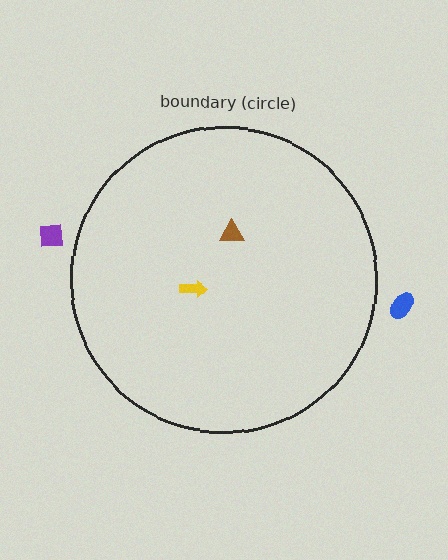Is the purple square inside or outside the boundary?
Outside.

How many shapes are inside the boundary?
2 inside, 2 outside.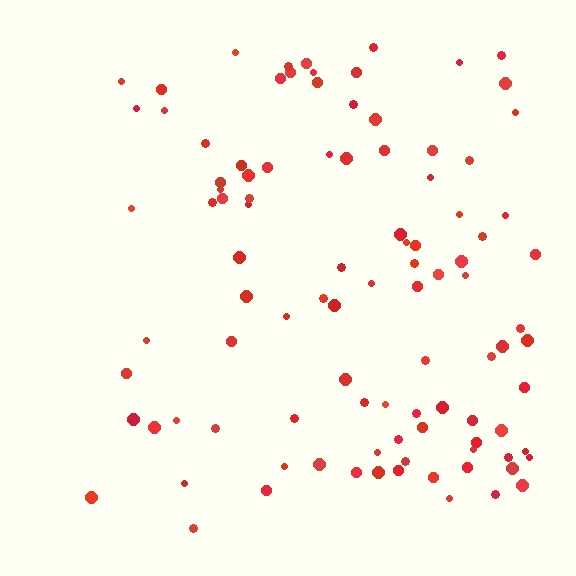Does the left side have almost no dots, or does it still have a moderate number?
Still a moderate number, just noticeably fewer than the right.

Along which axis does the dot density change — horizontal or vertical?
Horizontal.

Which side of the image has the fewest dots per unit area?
The left.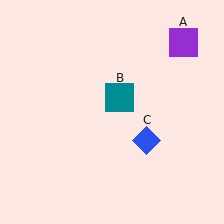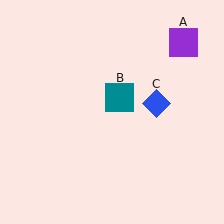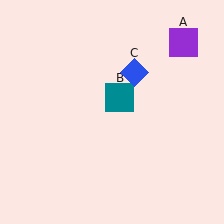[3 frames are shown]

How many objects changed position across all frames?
1 object changed position: blue diamond (object C).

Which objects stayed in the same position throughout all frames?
Purple square (object A) and teal square (object B) remained stationary.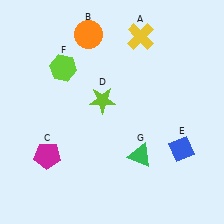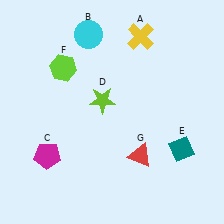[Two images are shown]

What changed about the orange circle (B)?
In Image 1, B is orange. In Image 2, it changed to cyan.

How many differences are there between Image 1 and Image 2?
There are 3 differences between the two images.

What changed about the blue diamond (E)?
In Image 1, E is blue. In Image 2, it changed to teal.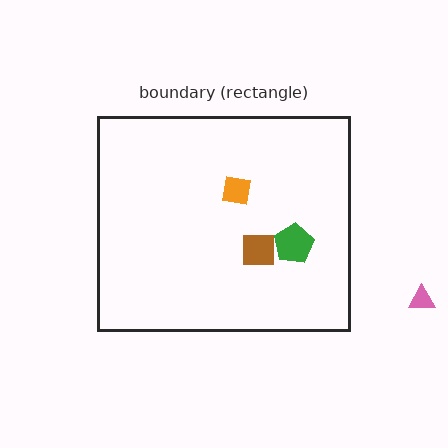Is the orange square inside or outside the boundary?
Inside.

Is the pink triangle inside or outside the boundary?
Outside.